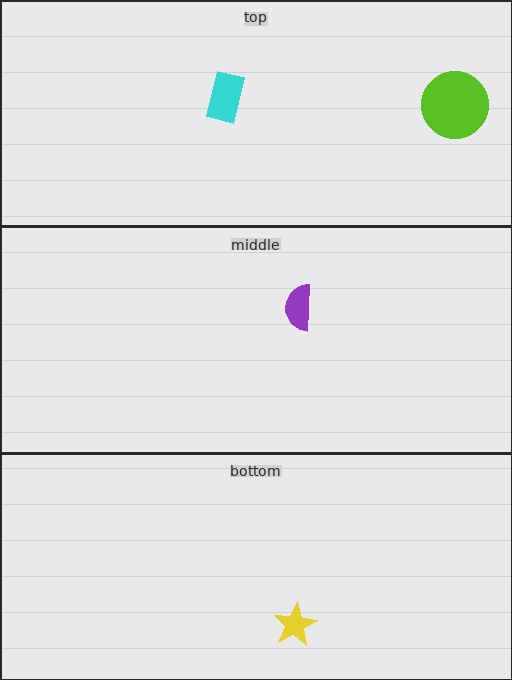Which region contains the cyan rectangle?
The top region.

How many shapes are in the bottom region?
1.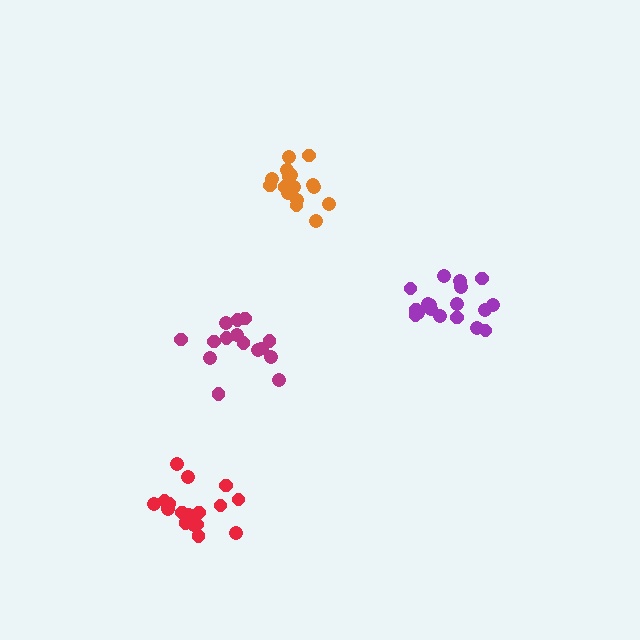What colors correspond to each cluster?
The clusters are colored: red, purple, magenta, orange.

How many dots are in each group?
Group 1: 18 dots, Group 2: 18 dots, Group 3: 15 dots, Group 4: 16 dots (67 total).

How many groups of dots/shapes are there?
There are 4 groups.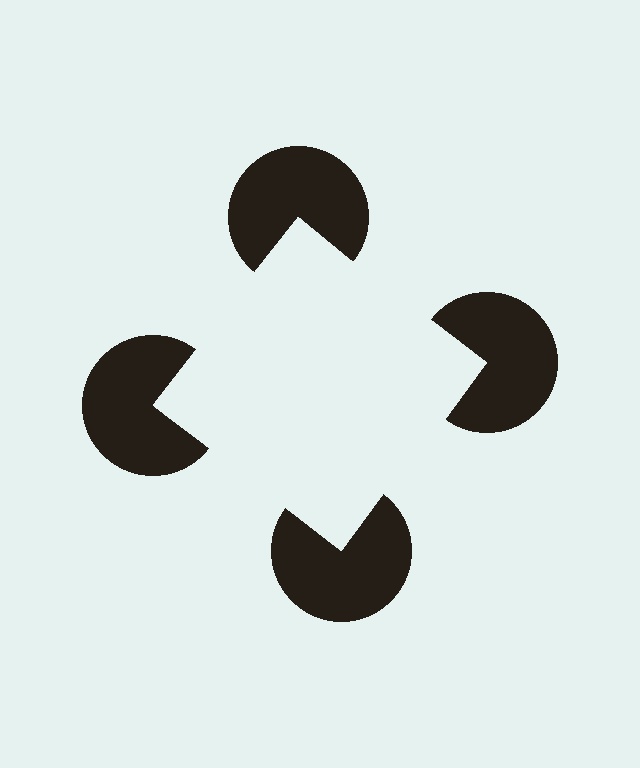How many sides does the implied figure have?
4 sides.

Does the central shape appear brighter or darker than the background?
It typically appears slightly brighter than the background, even though no actual brightness change is drawn.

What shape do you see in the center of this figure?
An illusory square — its edges are inferred from the aligned wedge cuts in the pac-man discs, not physically drawn.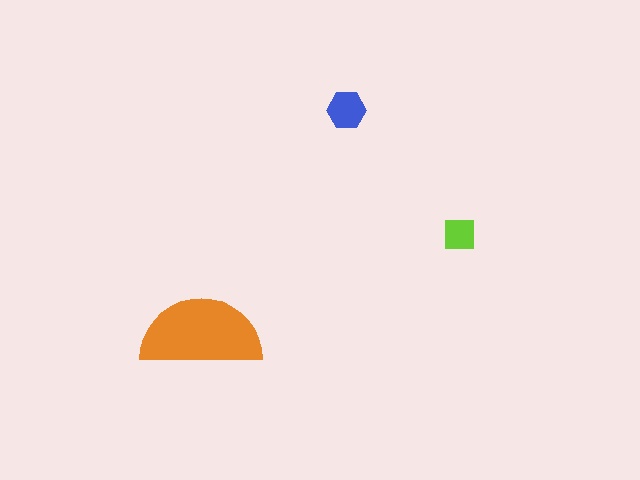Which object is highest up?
The blue hexagon is topmost.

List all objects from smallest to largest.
The lime square, the blue hexagon, the orange semicircle.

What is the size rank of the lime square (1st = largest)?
3rd.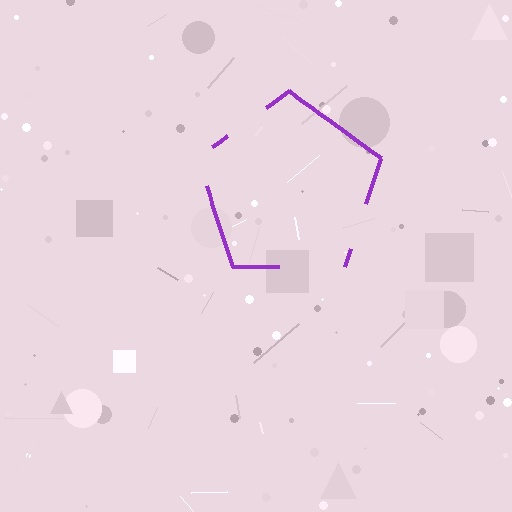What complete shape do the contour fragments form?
The contour fragments form a pentagon.